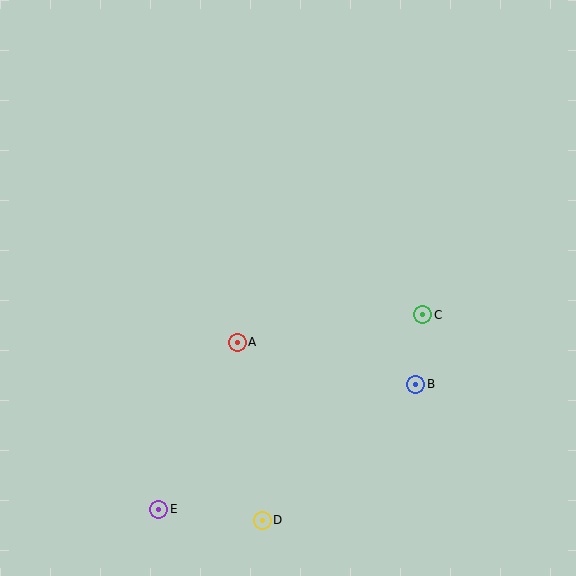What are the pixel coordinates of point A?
Point A is at (237, 342).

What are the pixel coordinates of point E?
Point E is at (159, 509).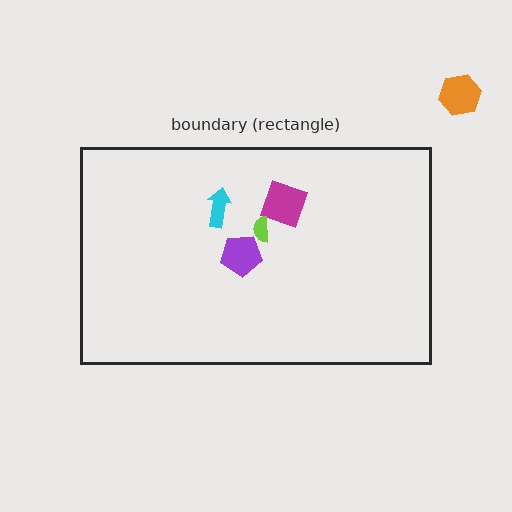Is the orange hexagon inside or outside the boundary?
Outside.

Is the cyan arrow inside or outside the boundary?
Inside.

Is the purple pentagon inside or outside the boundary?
Inside.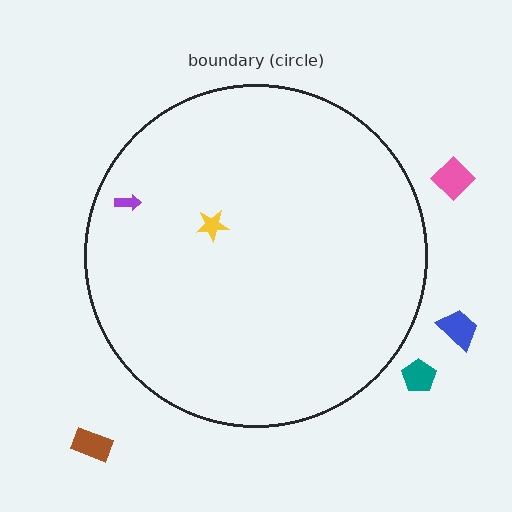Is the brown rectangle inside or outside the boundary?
Outside.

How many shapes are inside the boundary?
2 inside, 4 outside.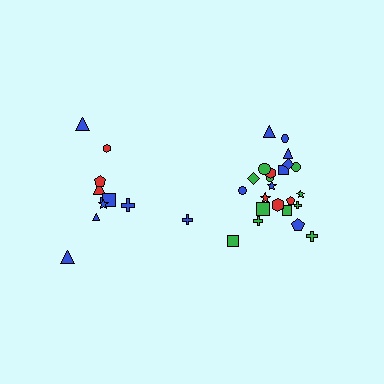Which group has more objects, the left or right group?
The right group.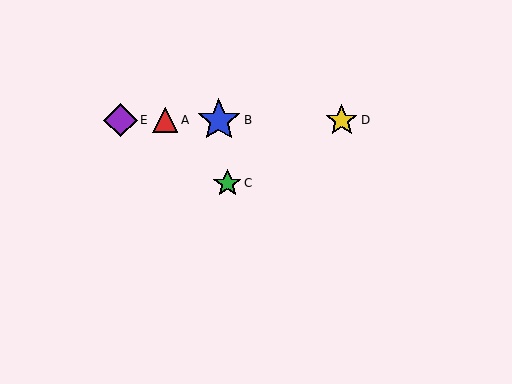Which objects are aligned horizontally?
Objects A, B, D, E are aligned horizontally.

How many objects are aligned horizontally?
4 objects (A, B, D, E) are aligned horizontally.